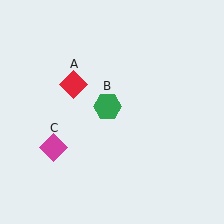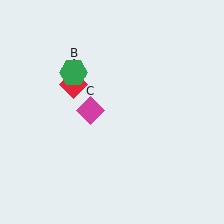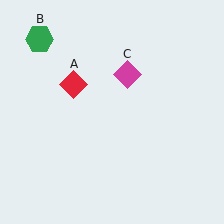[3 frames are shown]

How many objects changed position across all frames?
2 objects changed position: green hexagon (object B), magenta diamond (object C).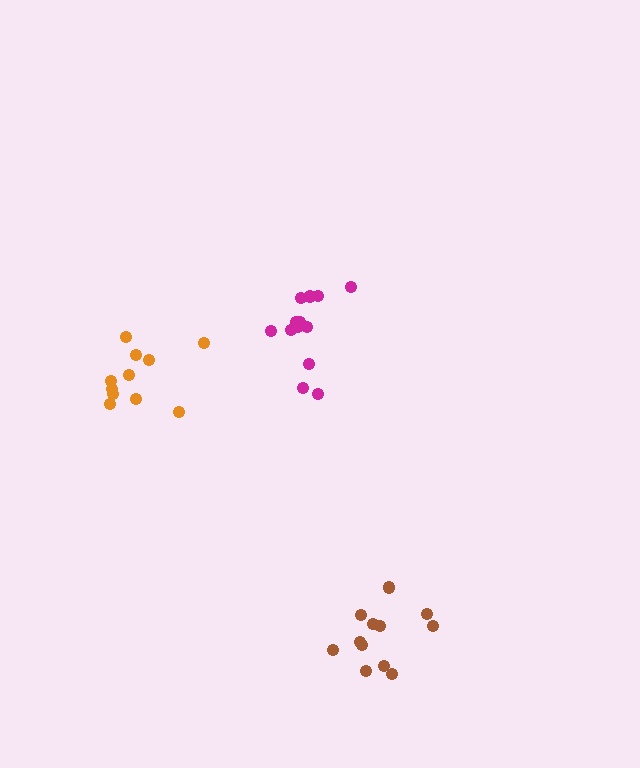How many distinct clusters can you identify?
There are 3 distinct clusters.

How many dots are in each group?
Group 1: 12 dots, Group 2: 13 dots, Group 3: 11 dots (36 total).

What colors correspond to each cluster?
The clusters are colored: brown, magenta, orange.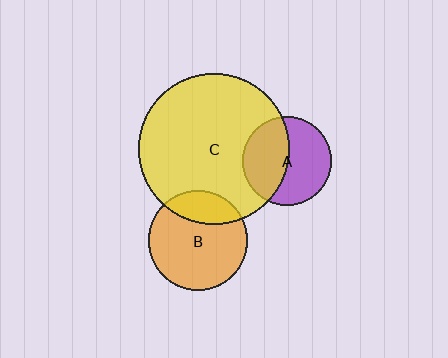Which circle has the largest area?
Circle C (yellow).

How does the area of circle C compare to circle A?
Approximately 2.9 times.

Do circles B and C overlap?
Yes.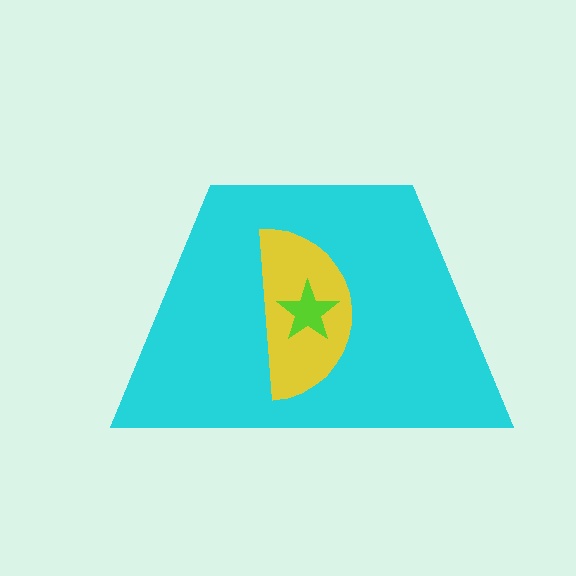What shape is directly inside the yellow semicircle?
The lime star.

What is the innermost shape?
The lime star.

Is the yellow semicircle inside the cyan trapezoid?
Yes.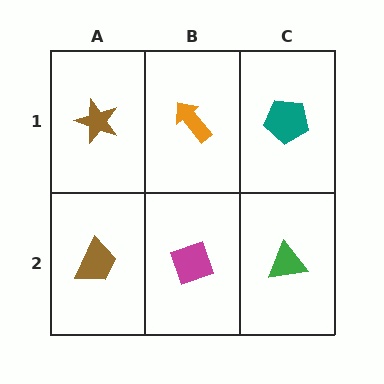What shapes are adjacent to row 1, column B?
A magenta diamond (row 2, column B), a brown star (row 1, column A), a teal pentagon (row 1, column C).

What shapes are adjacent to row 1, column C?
A green triangle (row 2, column C), an orange arrow (row 1, column B).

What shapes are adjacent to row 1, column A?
A brown trapezoid (row 2, column A), an orange arrow (row 1, column B).